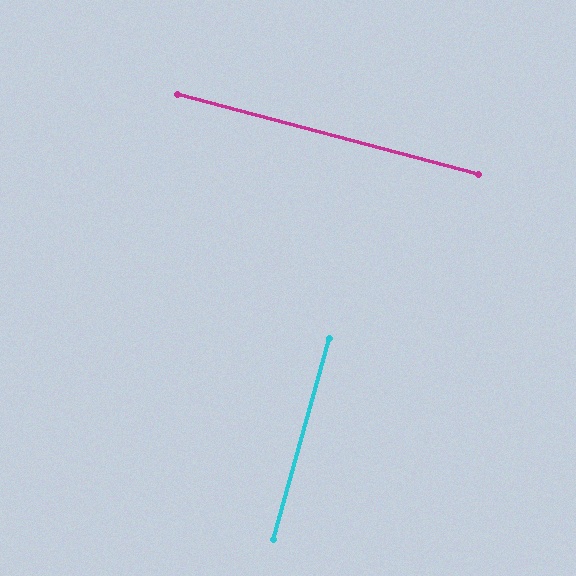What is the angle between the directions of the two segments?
Approximately 89 degrees.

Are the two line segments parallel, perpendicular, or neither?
Perpendicular — they meet at approximately 89°.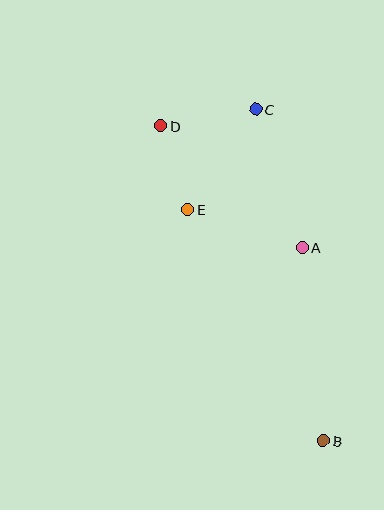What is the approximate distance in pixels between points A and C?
The distance between A and C is approximately 146 pixels.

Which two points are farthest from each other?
Points B and D are farthest from each other.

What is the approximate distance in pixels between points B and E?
The distance between B and E is approximately 268 pixels.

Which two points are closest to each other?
Points D and E are closest to each other.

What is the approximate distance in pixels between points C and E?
The distance between C and E is approximately 121 pixels.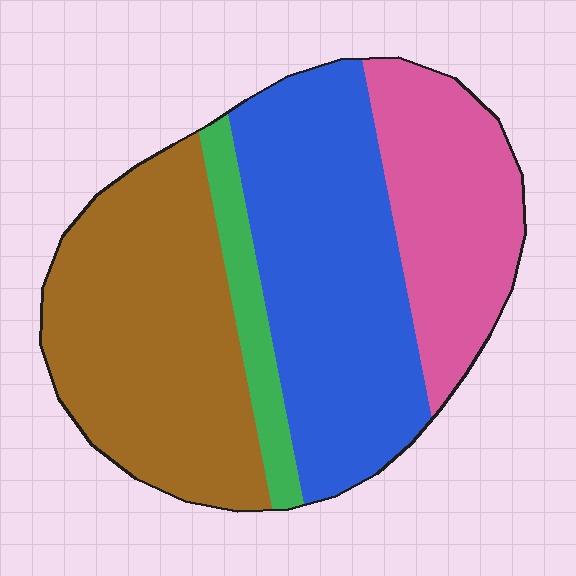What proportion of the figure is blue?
Blue covers around 35% of the figure.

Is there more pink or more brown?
Brown.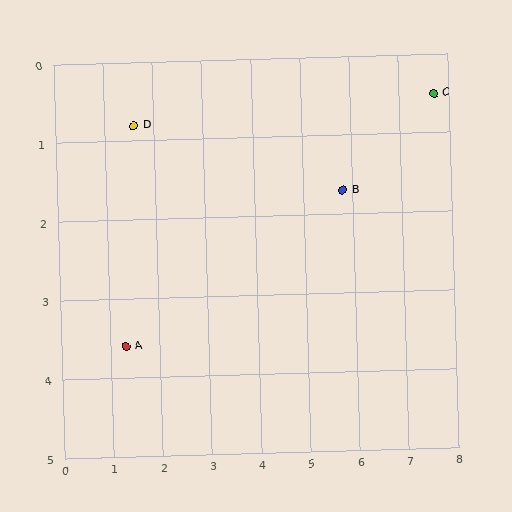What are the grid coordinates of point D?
Point D is at approximately (1.6, 0.8).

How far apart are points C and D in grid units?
Points C and D are about 6.1 grid units apart.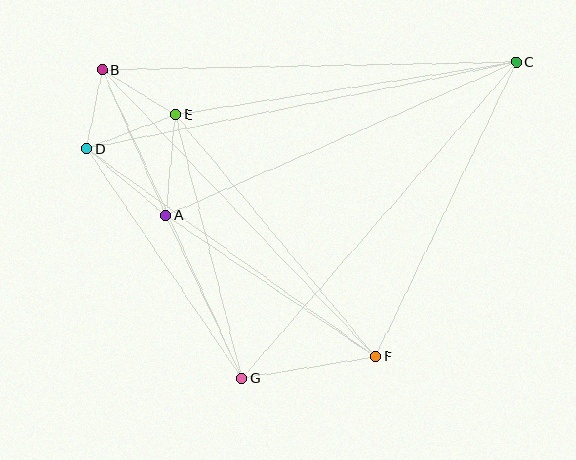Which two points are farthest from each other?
Points C and D are farthest from each other.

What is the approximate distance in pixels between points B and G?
The distance between B and G is approximately 339 pixels.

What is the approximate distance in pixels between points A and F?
The distance between A and F is approximately 252 pixels.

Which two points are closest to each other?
Points B and D are closest to each other.